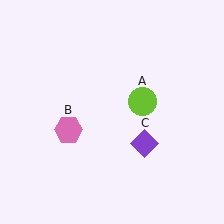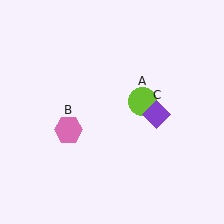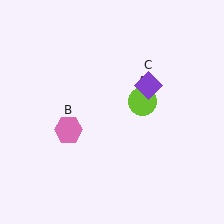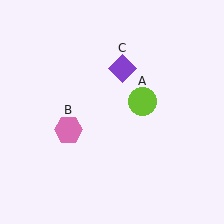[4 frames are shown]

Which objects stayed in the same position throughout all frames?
Lime circle (object A) and pink hexagon (object B) remained stationary.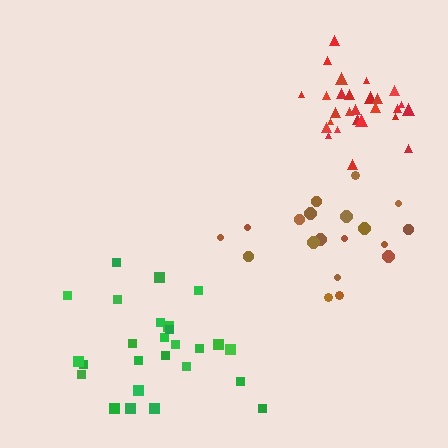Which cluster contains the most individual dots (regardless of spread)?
Red (28).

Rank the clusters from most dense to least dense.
red, green, brown.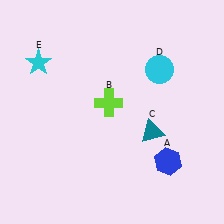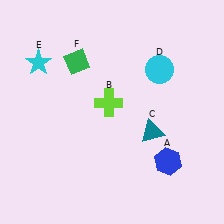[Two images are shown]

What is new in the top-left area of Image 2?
A green diamond (F) was added in the top-left area of Image 2.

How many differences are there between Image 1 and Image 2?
There is 1 difference between the two images.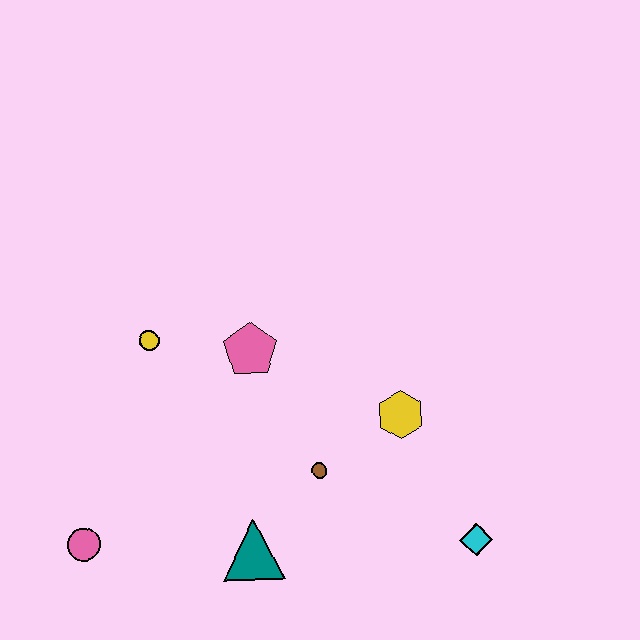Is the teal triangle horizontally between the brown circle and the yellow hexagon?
No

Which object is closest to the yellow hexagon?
The brown circle is closest to the yellow hexagon.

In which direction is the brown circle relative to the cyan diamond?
The brown circle is to the left of the cyan diamond.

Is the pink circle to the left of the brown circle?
Yes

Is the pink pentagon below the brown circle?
No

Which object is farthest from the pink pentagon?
The cyan diamond is farthest from the pink pentagon.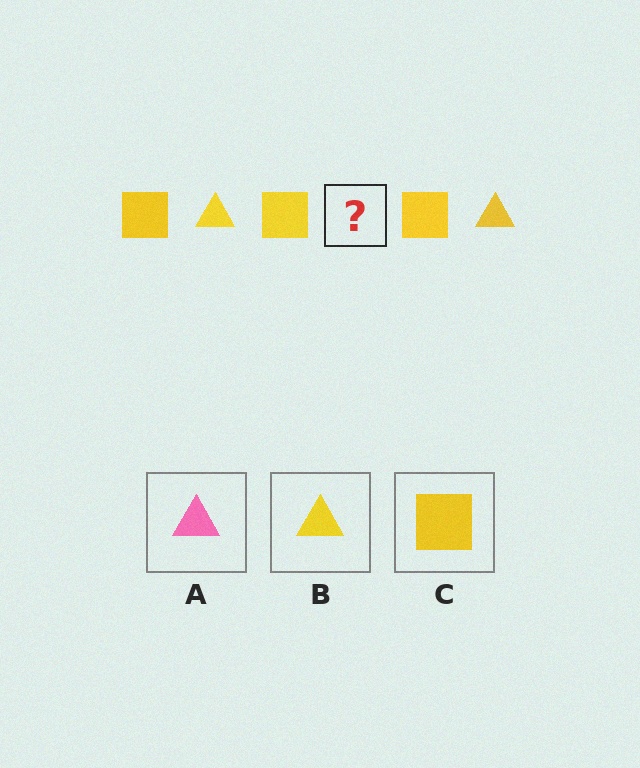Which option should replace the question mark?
Option B.